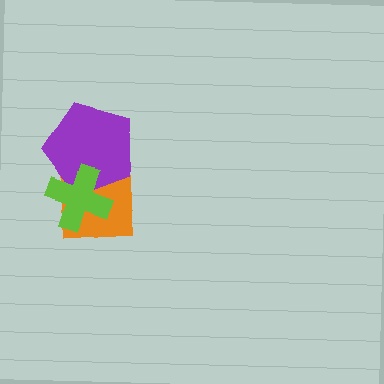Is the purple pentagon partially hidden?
Yes, it is partially covered by another shape.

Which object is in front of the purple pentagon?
The lime cross is in front of the purple pentagon.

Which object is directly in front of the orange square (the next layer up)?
The purple pentagon is directly in front of the orange square.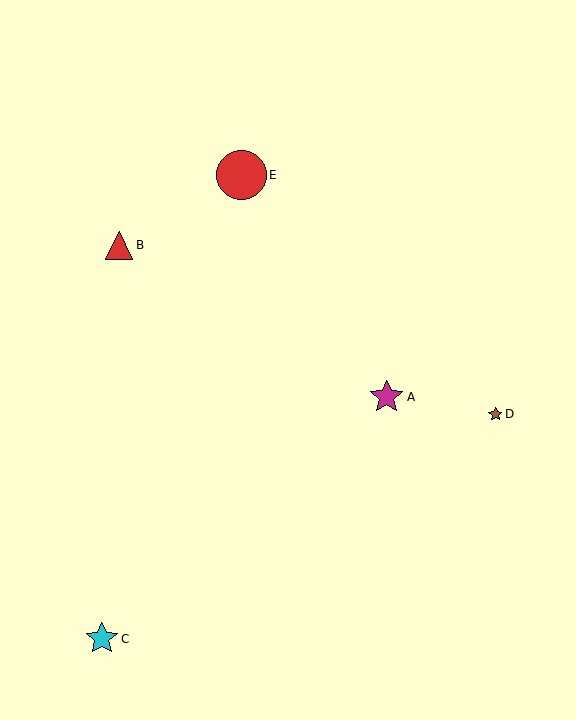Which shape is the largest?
The red circle (labeled E) is the largest.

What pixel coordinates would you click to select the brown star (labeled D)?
Click at (495, 414) to select the brown star D.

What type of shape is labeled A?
Shape A is a magenta star.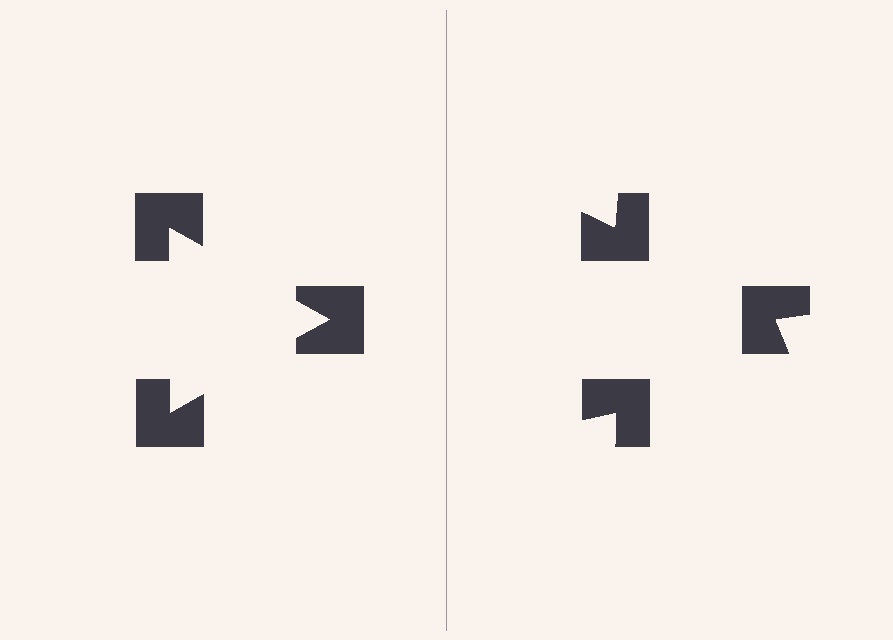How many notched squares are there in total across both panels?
6 — 3 on each side.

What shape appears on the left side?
An illusory triangle.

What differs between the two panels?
The notched squares are positioned identically on both sides; only the wedge orientations differ. On the left they align to a triangle; on the right they are misaligned.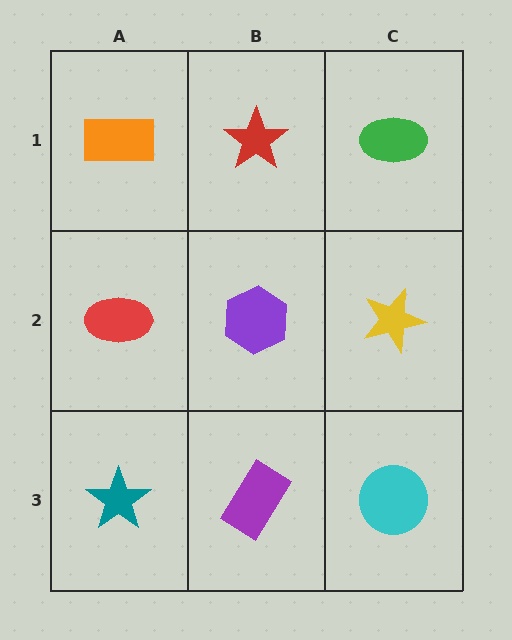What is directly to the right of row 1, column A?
A red star.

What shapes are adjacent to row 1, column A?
A red ellipse (row 2, column A), a red star (row 1, column B).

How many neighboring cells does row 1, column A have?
2.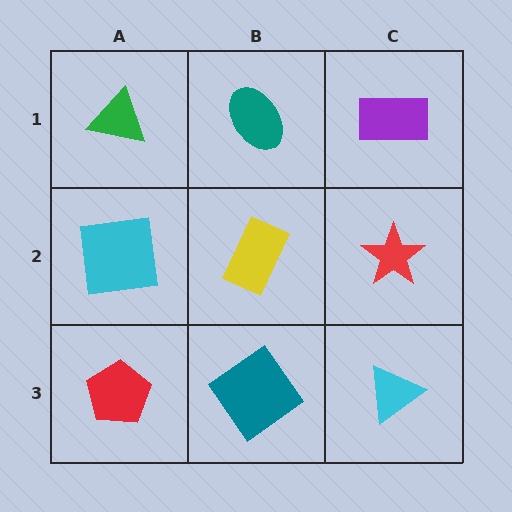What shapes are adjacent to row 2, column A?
A green triangle (row 1, column A), a red pentagon (row 3, column A), a yellow rectangle (row 2, column B).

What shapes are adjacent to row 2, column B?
A teal ellipse (row 1, column B), a teal diamond (row 3, column B), a cyan square (row 2, column A), a red star (row 2, column C).